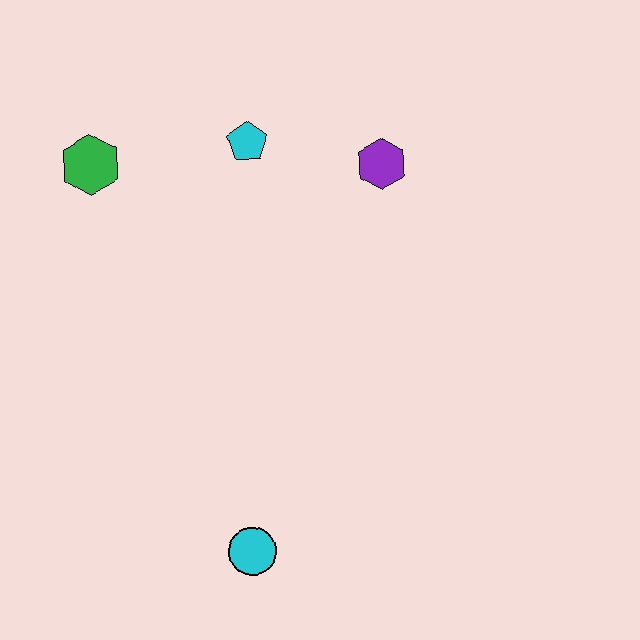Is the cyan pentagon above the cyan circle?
Yes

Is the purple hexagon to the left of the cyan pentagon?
No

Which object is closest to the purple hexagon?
The cyan pentagon is closest to the purple hexagon.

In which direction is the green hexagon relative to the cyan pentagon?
The green hexagon is to the left of the cyan pentagon.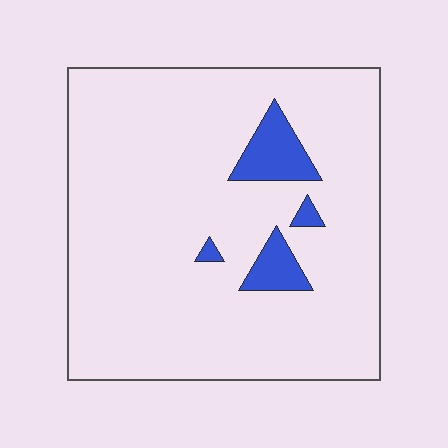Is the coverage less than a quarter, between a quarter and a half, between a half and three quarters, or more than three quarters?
Less than a quarter.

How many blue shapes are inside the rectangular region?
4.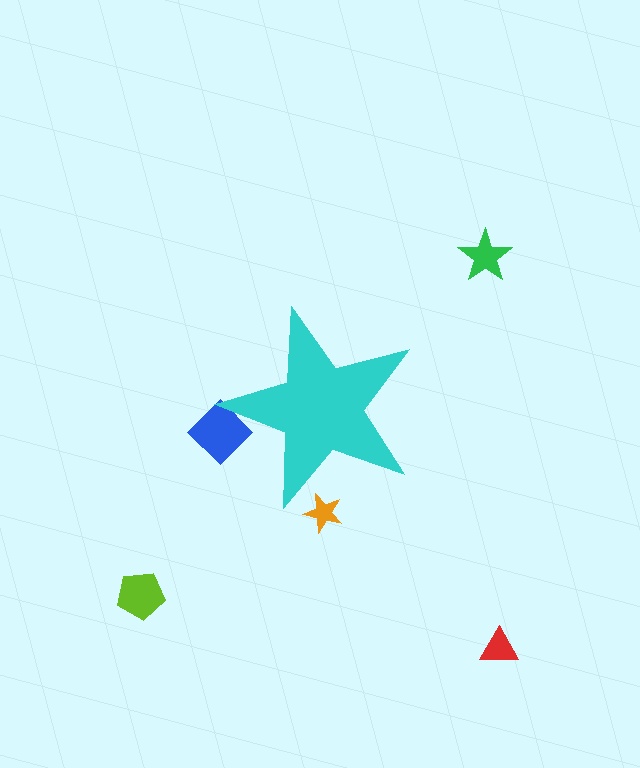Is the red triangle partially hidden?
No, the red triangle is fully visible.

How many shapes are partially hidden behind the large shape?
2 shapes are partially hidden.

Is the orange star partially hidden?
Yes, the orange star is partially hidden behind the cyan star.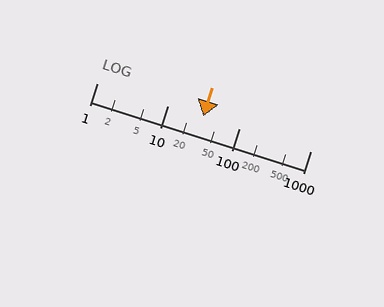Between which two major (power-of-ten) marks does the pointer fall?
The pointer is between 10 and 100.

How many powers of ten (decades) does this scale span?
The scale spans 3 decades, from 1 to 1000.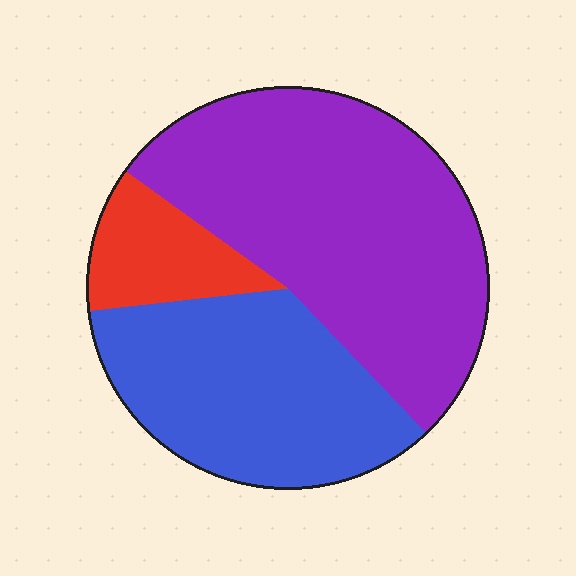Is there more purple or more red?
Purple.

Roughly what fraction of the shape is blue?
Blue covers 35% of the shape.